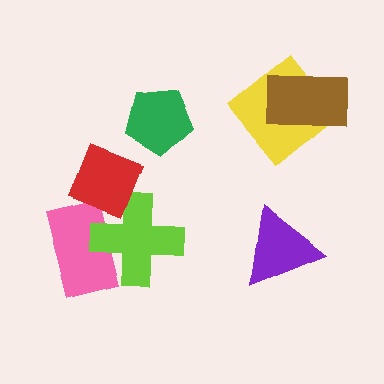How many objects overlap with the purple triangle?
0 objects overlap with the purple triangle.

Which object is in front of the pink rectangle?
The lime cross is in front of the pink rectangle.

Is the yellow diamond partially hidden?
Yes, it is partially covered by another shape.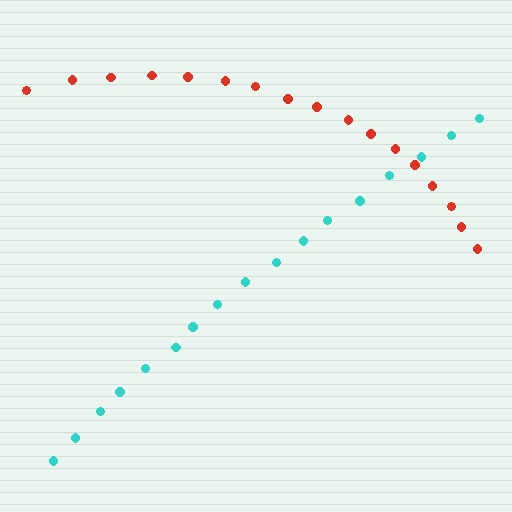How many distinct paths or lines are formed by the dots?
There are 2 distinct paths.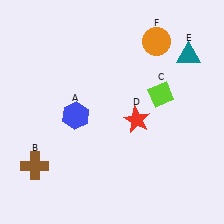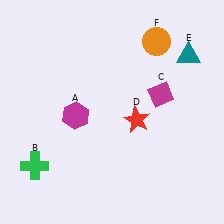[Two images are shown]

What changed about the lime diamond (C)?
In Image 1, C is lime. In Image 2, it changed to magenta.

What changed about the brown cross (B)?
In Image 1, B is brown. In Image 2, it changed to green.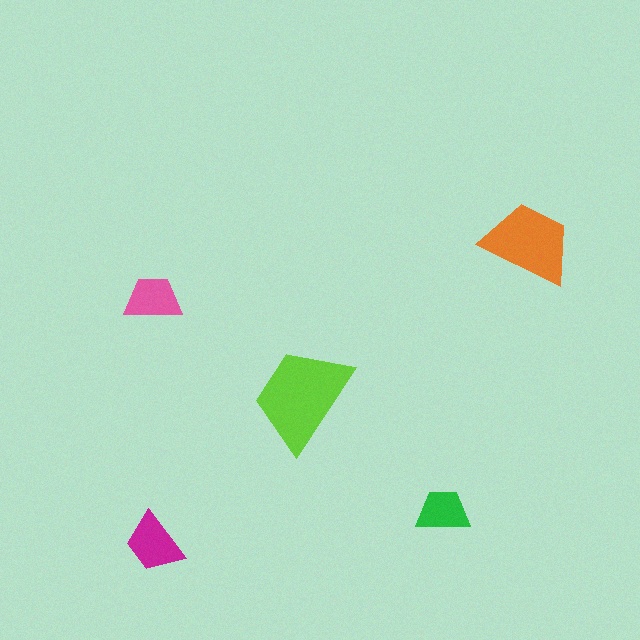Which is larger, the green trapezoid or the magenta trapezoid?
The magenta one.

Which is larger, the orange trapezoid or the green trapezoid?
The orange one.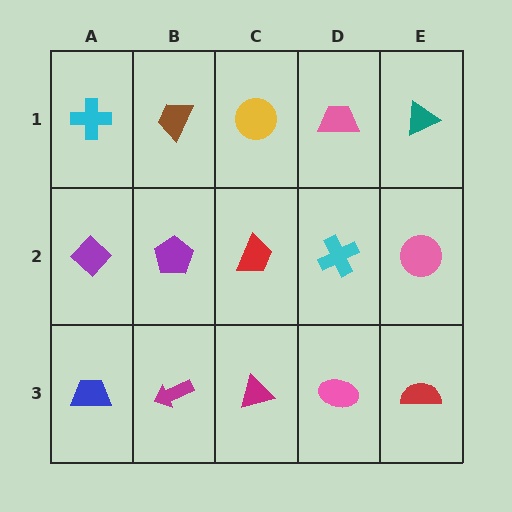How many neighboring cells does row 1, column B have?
3.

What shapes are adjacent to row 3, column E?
A pink circle (row 2, column E), a pink ellipse (row 3, column D).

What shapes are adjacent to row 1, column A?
A purple diamond (row 2, column A), a brown trapezoid (row 1, column B).